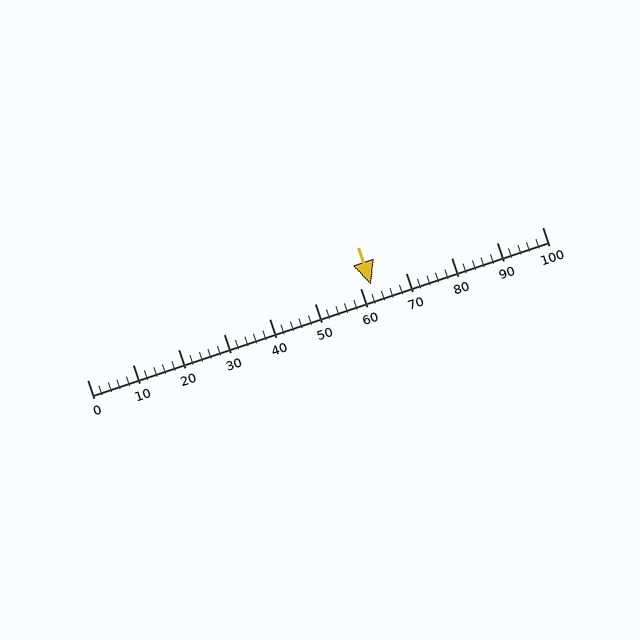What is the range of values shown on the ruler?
The ruler shows values from 0 to 100.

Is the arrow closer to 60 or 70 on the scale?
The arrow is closer to 60.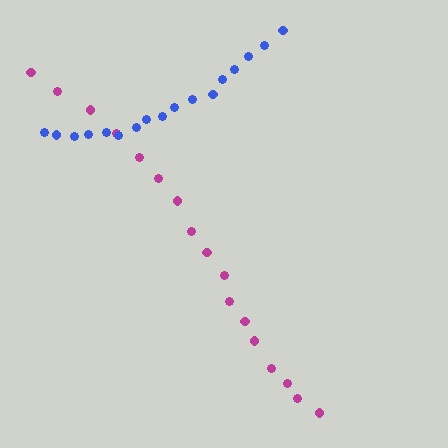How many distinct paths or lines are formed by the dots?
There are 2 distinct paths.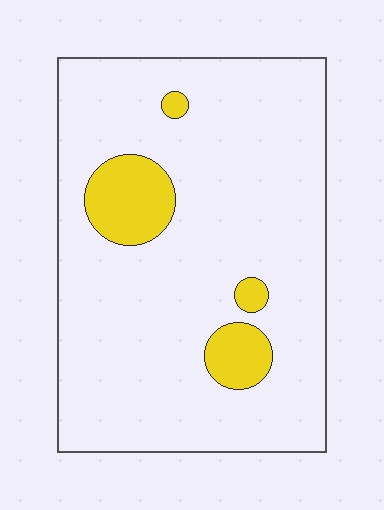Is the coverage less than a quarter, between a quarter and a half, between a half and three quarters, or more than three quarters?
Less than a quarter.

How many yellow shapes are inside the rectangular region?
4.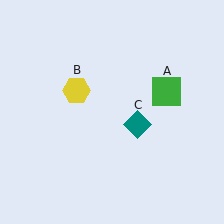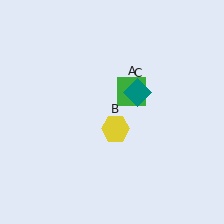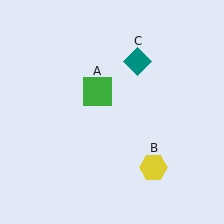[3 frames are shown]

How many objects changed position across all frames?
3 objects changed position: green square (object A), yellow hexagon (object B), teal diamond (object C).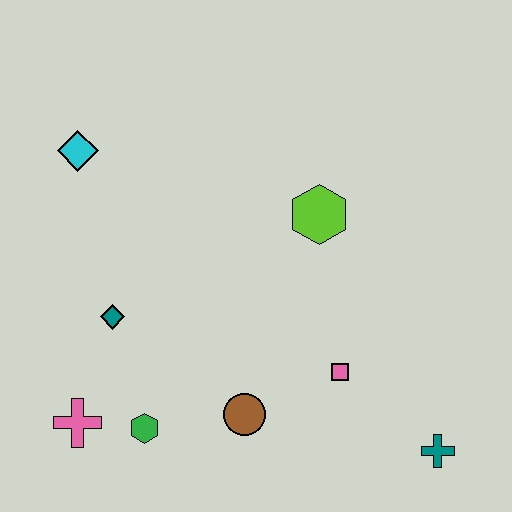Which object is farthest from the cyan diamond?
The teal cross is farthest from the cyan diamond.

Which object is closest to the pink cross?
The green hexagon is closest to the pink cross.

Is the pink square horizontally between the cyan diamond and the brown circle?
No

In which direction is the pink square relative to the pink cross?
The pink square is to the right of the pink cross.